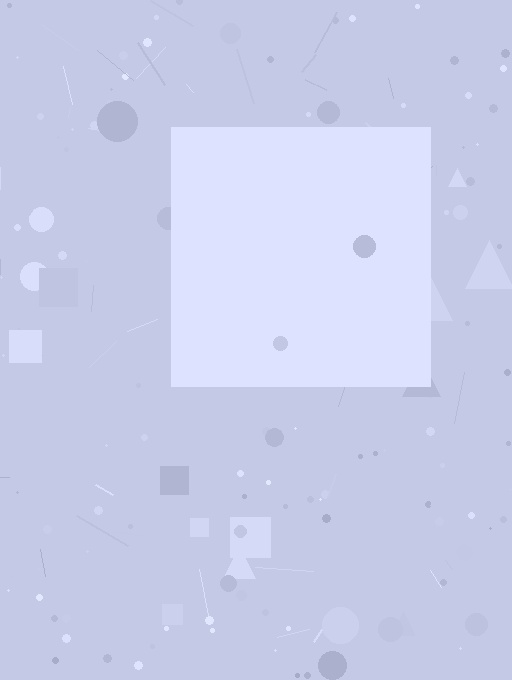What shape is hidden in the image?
A square is hidden in the image.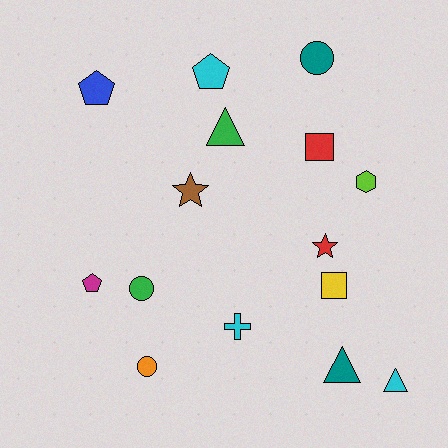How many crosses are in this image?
There is 1 cross.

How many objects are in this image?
There are 15 objects.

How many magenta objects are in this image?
There is 1 magenta object.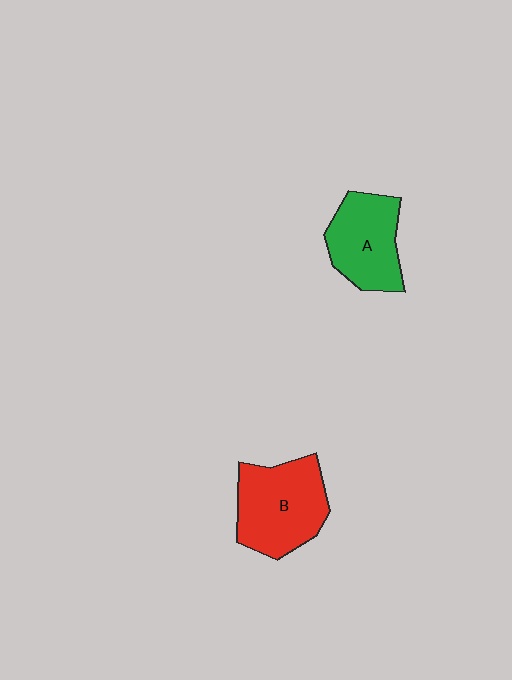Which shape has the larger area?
Shape B (red).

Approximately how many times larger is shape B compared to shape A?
Approximately 1.2 times.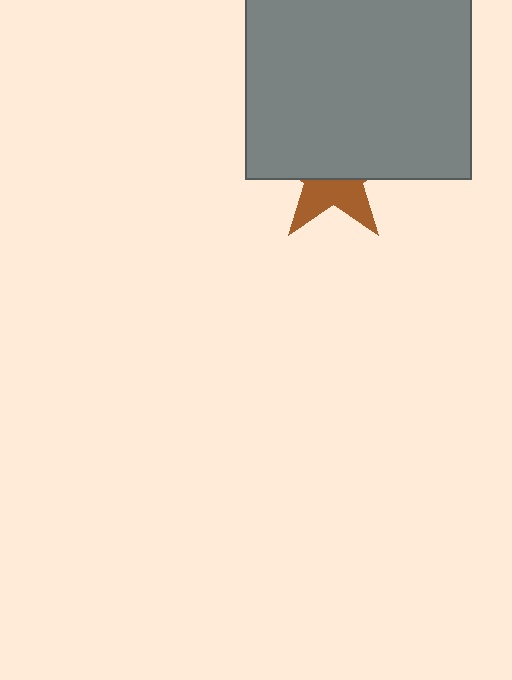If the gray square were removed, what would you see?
You would see the complete brown star.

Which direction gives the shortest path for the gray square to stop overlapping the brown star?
Moving up gives the shortest separation.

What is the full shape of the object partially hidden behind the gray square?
The partially hidden object is a brown star.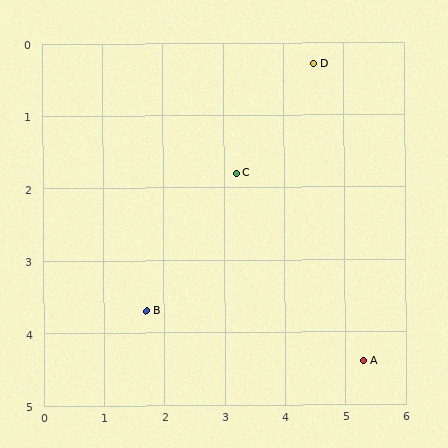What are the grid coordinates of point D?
Point D is at approximately (4.5, 0.3).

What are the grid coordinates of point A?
Point A is at approximately (5.3, 4.4).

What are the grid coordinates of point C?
Point C is at approximately (3.2, 1.8).